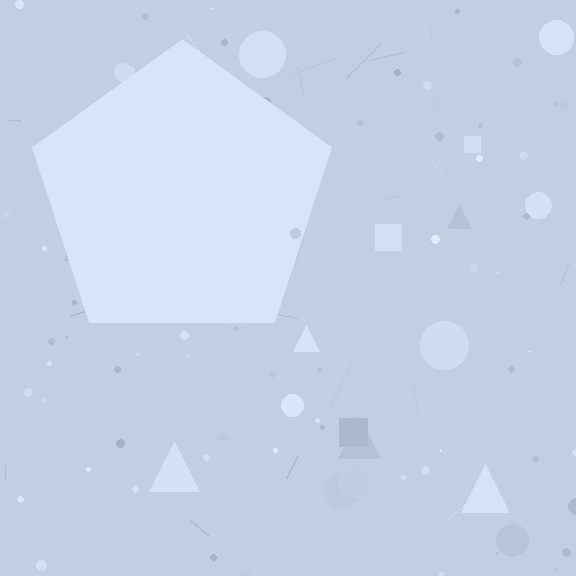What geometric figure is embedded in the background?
A pentagon is embedded in the background.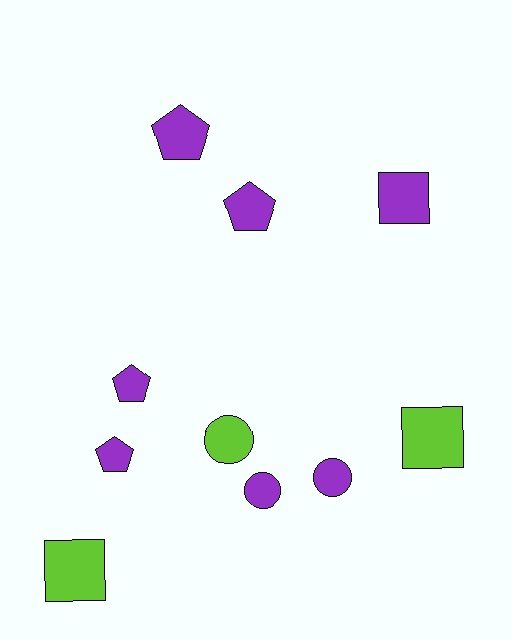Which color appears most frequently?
Purple, with 7 objects.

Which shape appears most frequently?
Pentagon, with 4 objects.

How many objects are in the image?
There are 10 objects.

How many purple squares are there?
There is 1 purple square.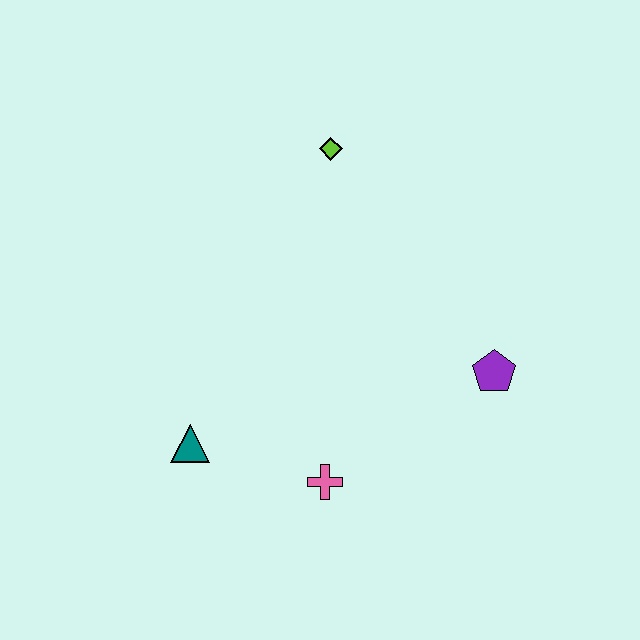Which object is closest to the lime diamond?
The purple pentagon is closest to the lime diamond.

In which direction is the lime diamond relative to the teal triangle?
The lime diamond is above the teal triangle.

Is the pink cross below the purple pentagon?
Yes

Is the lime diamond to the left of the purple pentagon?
Yes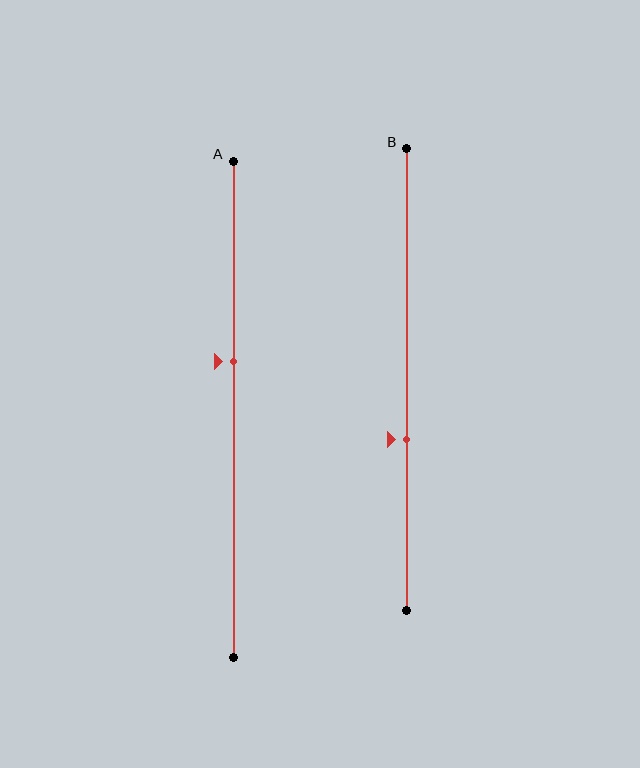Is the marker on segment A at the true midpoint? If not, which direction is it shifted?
No, the marker on segment A is shifted upward by about 10% of the segment length.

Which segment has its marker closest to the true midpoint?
Segment A has its marker closest to the true midpoint.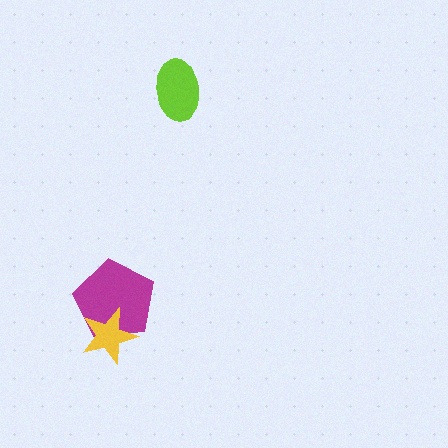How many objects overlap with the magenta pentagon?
1 object overlaps with the magenta pentagon.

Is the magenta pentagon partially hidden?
Yes, it is partially covered by another shape.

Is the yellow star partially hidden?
No, no other shape covers it.